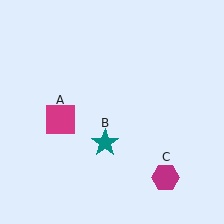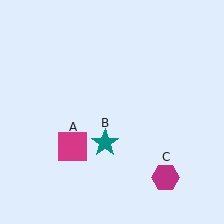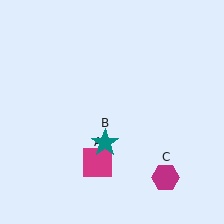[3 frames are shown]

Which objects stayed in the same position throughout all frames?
Teal star (object B) and magenta hexagon (object C) remained stationary.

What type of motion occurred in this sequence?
The magenta square (object A) rotated counterclockwise around the center of the scene.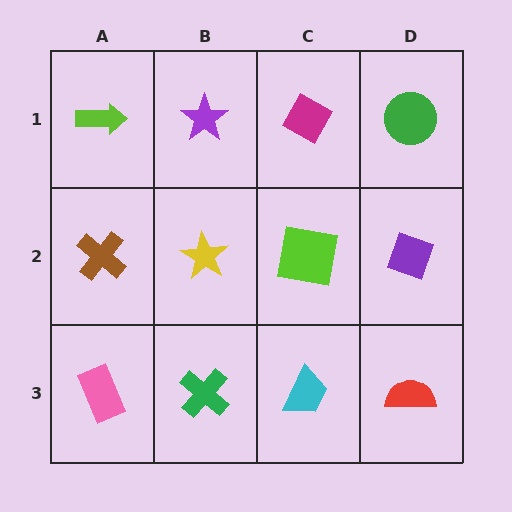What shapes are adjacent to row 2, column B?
A purple star (row 1, column B), a green cross (row 3, column B), a brown cross (row 2, column A), a lime square (row 2, column C).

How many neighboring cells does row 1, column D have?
2.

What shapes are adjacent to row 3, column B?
A yellow star (row 2, column B), a pink rectangle (row 3, column A), a cyan trapezoid (row 3, column C).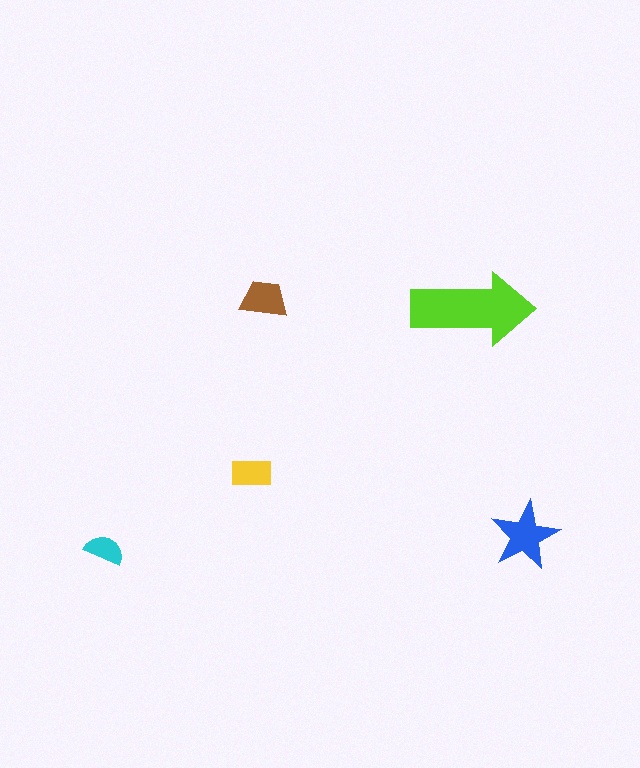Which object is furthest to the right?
The blue star is rightmost.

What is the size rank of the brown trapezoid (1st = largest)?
3rd.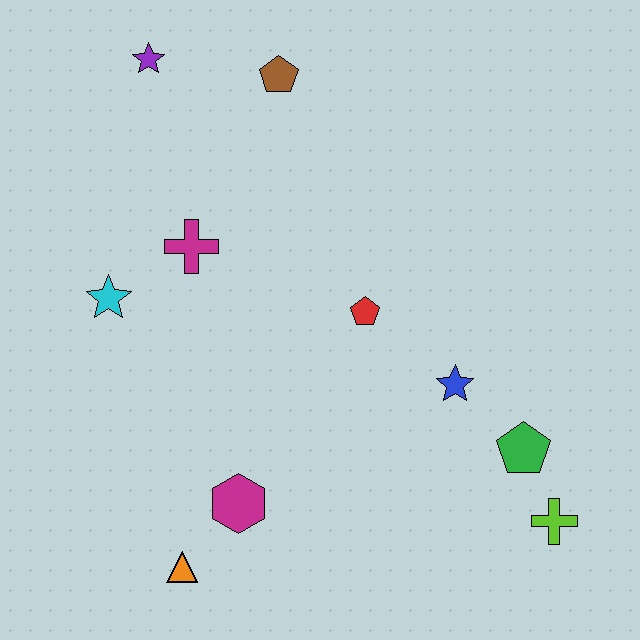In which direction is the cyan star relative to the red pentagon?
The cyan star is to the left of the red pentagon.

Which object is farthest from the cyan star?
The lime cross is farthest from the cyan star.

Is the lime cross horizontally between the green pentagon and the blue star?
No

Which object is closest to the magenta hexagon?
The orange triangle is closest to the magenta hexagon.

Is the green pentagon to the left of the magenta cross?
No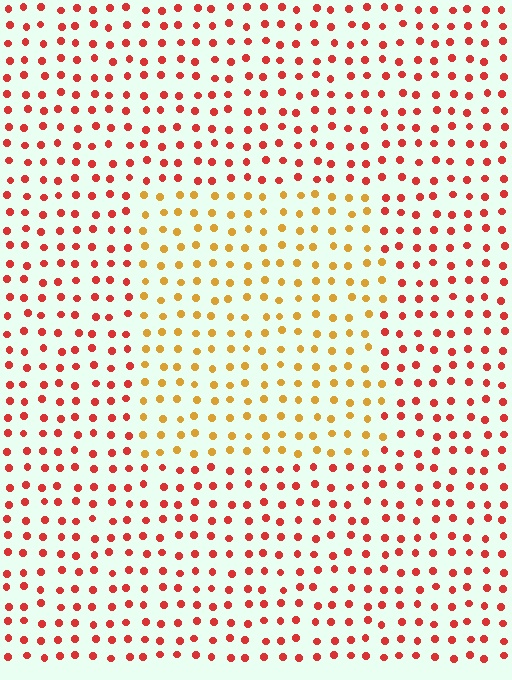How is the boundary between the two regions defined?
The boundary is defined purely by a slight shift in hue (about 41 degrees). Spacing, size, and orientation are identical on both sides.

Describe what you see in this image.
The image is filled with small red elements in a uniform arrangement. A rectangle-shaped region is visible where the elements are tinted to a slightly different hue, forming a subtle color boundary.